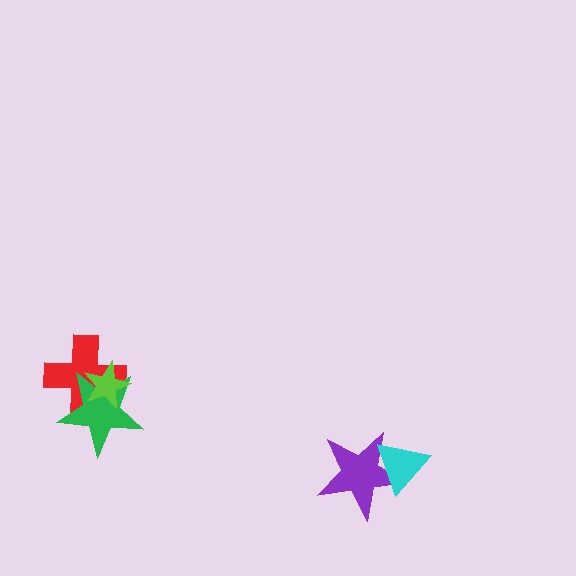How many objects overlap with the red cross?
2 objects overlap with the red cross.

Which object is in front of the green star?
The lime star is in front of the green star.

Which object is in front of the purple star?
The cyan triangle is in front of the purple star.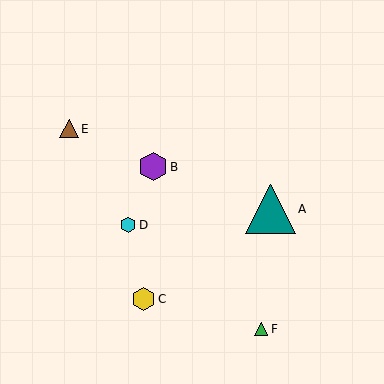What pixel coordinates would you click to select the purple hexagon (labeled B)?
Click at (153, 167) to select the purple hexagon B.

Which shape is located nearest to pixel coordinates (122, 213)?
The cyan hexagon (labeled D) at (128, 225) is nearest to that location.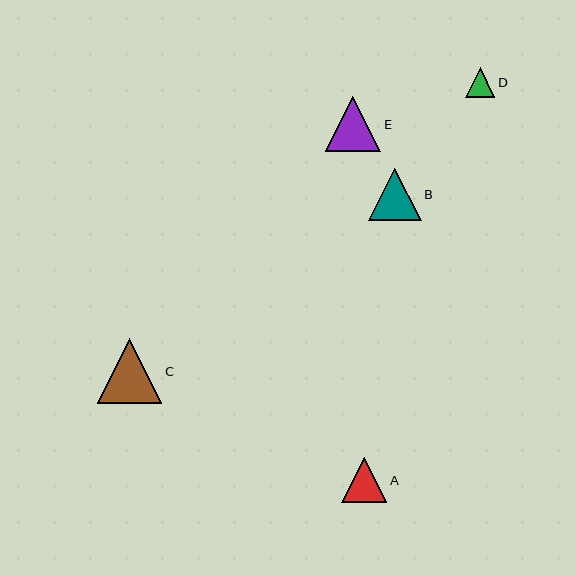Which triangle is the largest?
Triangle C is the largest with a size of approximately 65 pixels.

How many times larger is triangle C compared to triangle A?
Triangle C is approximately 1.4 times the size of triangle A.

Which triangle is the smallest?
Triangle D is the smallest with a size of approximately 30 pixels.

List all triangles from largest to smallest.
From largest to smallest: C, E, B, A, D.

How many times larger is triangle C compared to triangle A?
Triangle C is approximately 1.4 times the size of triangle A.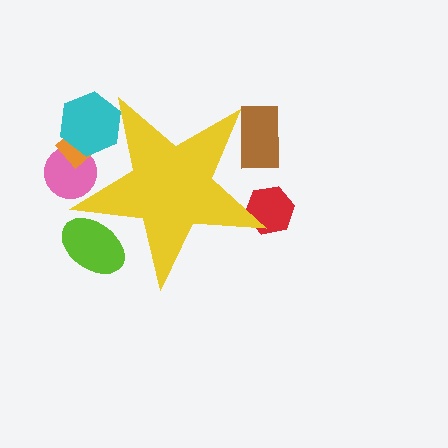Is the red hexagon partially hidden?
Yes, the red hexagon is partially hidden behind the yellow star.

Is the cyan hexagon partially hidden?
Yes, the cyan hexagon is partially hidden behind the yellow star.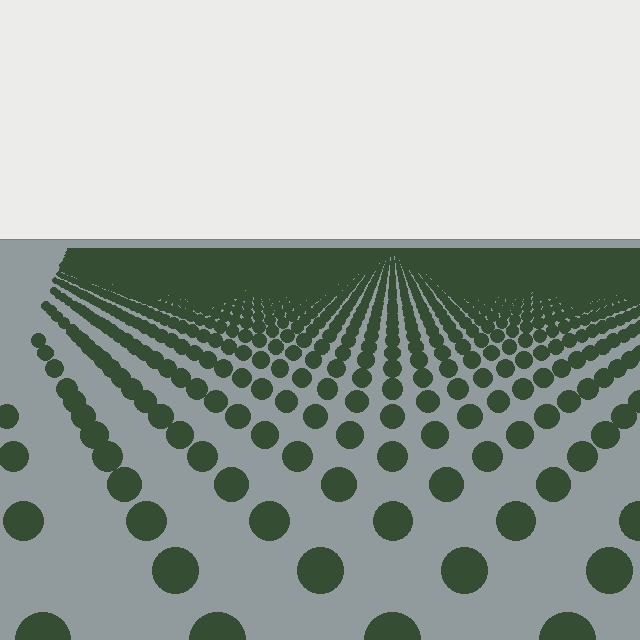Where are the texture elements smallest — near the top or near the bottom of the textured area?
Near the top.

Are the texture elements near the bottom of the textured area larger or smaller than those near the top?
Larger. Near the bottom, elements are closer to the viewer and appear at a bigger on-screen size.